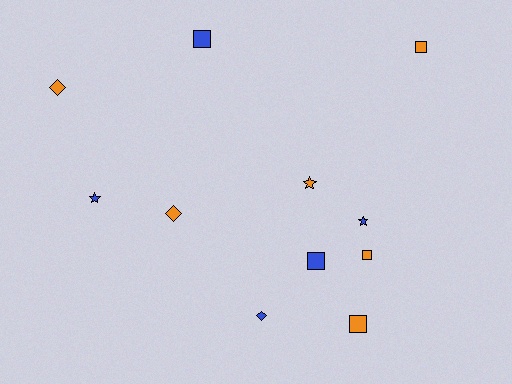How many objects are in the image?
There are 11 objects.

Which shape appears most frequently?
Square, with 5 objects.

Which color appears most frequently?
Orange, with 6 objects.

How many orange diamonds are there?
There are 2 orange diamonds.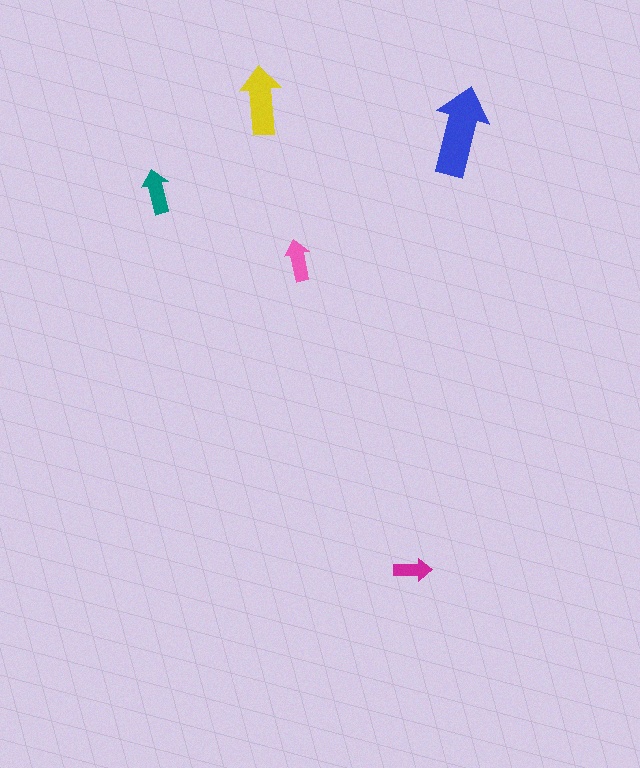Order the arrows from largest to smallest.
the blue one, the yellow one, the teal one, the pink one, the magenta one.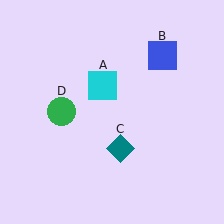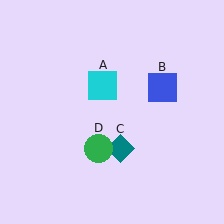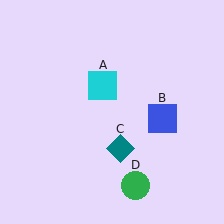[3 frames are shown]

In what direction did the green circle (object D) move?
The green circle (object D) moved down and to the right.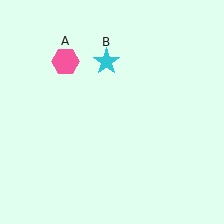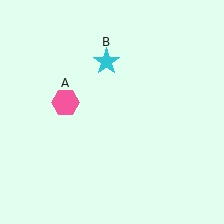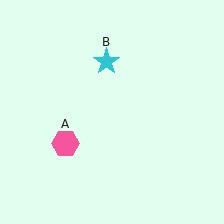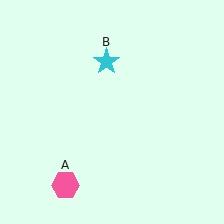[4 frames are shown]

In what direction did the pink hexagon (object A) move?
The pink hexagon (object A) moved down.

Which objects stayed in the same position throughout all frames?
Cyan star (object B) remained stationary.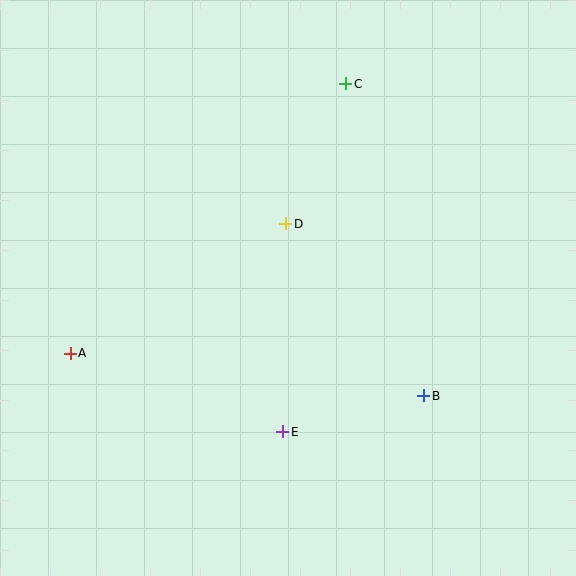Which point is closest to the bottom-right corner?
Point B is closest to the bottom-right corner.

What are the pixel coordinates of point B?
Point B is at (424, 396).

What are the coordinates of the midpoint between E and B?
The midpoint between E and B is at (353, 414).